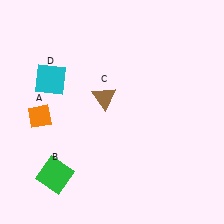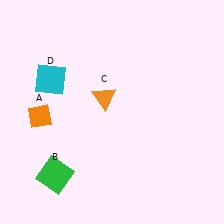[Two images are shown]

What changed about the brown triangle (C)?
In Image 1, C is brown. In Image 2, it changed to orange.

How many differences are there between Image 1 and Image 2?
There is 1 difference between the two images.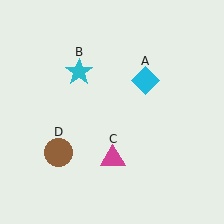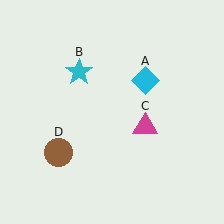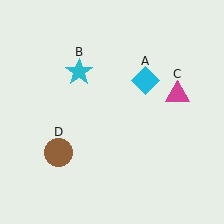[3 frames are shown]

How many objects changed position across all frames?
1 object changed position: magenta triangle (object C).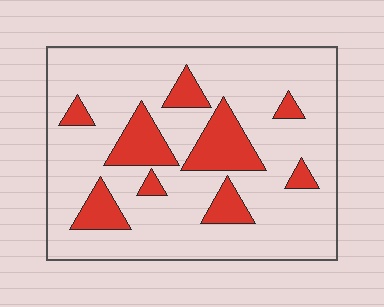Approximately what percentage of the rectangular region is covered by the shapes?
Approximately 20%.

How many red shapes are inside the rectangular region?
9.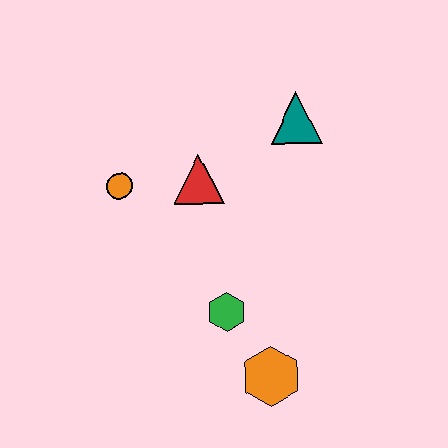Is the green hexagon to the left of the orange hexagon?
Yes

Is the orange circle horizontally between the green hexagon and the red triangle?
No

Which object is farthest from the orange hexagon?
The teal triangle is farthest from the orange hexagon.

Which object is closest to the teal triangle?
The red triangle is closest to the teal triangle.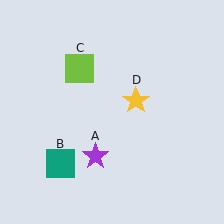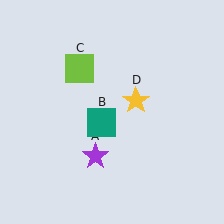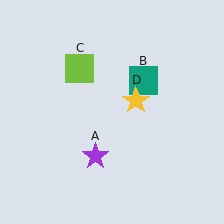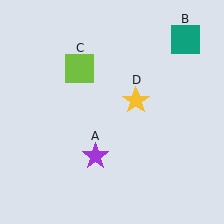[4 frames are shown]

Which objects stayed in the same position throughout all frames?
Purple star (object A) and lime square (object C) and yellow star (object D) remained stationary.